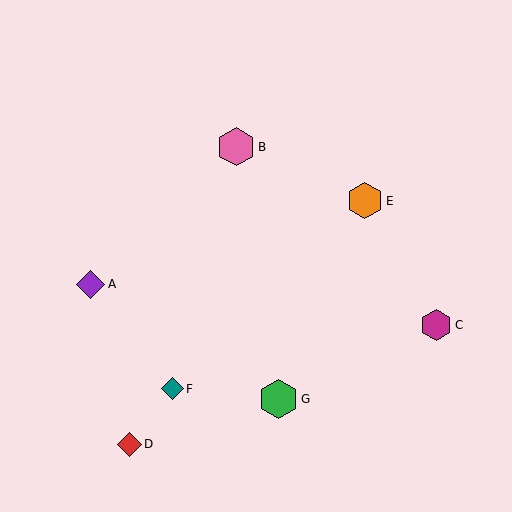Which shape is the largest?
The green hexagon (labeled G) is the largest.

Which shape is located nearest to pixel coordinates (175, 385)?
The teal diamond (labeled F) at (172, 389) is nearest to that location.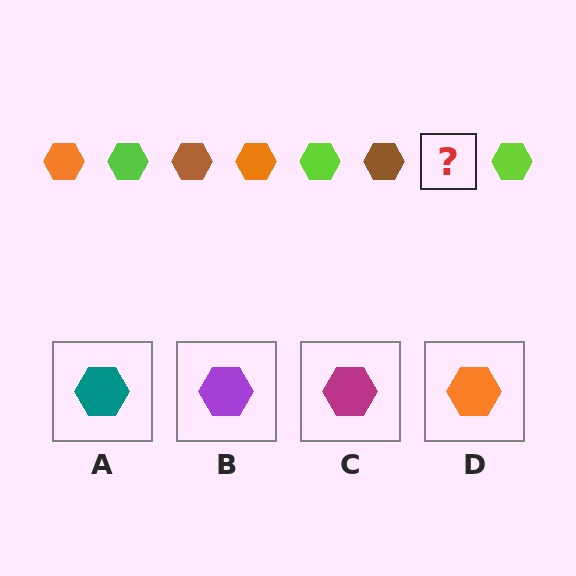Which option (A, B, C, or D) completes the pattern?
D.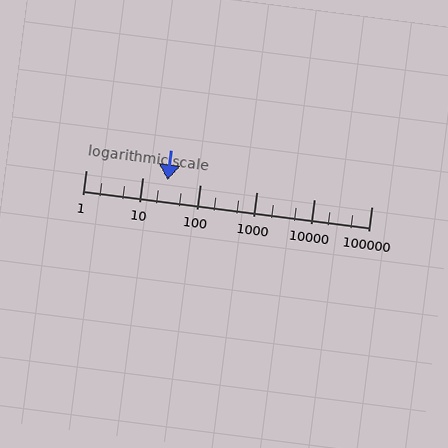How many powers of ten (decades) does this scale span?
The scale spans 5 decades, from 1 to 100000.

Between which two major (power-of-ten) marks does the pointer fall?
The pointer is between 10 and 100.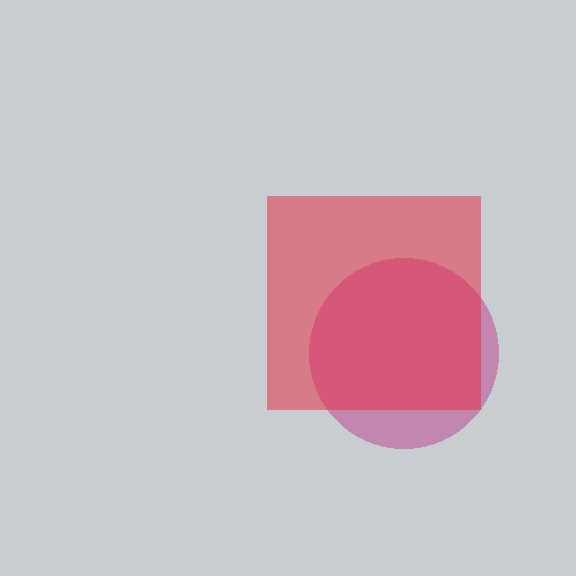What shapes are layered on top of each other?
The layered shapes are: a magenta circle, a red square.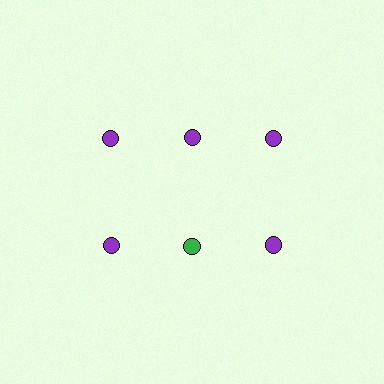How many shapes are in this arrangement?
There are 6 shapes arranged in a grid pattern.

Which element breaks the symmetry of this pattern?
The green circle in the second row, second from left column breaks the symmetry. All other shapes are purple circles.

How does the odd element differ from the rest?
It has a different color: green instead of purple.